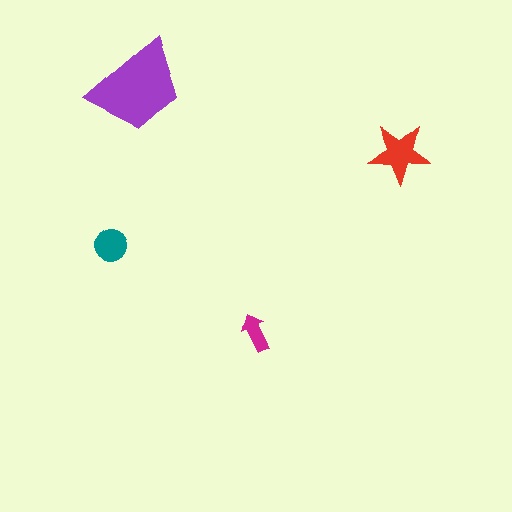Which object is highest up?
The purple trapezoid is topmost.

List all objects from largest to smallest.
The purple trapezoid, the red star, the teal circle, the magenta arrow.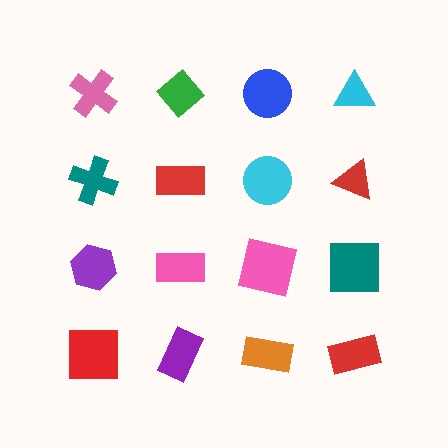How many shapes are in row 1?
4 shapes.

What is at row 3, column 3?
A pink square.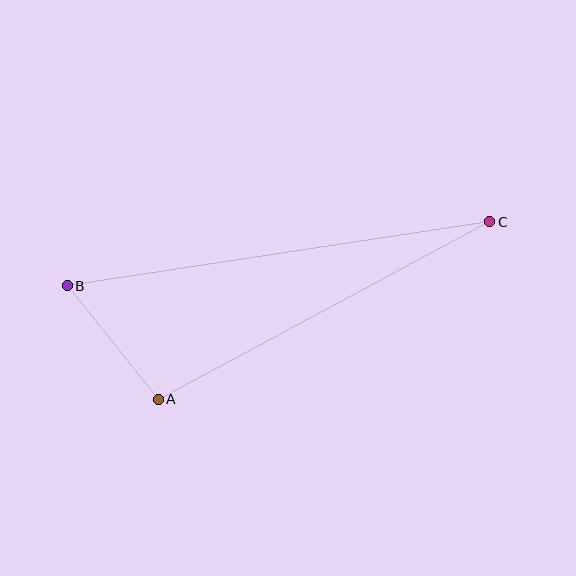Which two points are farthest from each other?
Points B and C are farthest from each other.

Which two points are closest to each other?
Points A and B are closest to each other.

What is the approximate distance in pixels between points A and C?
The distance between A and C is approximately 376 pixels.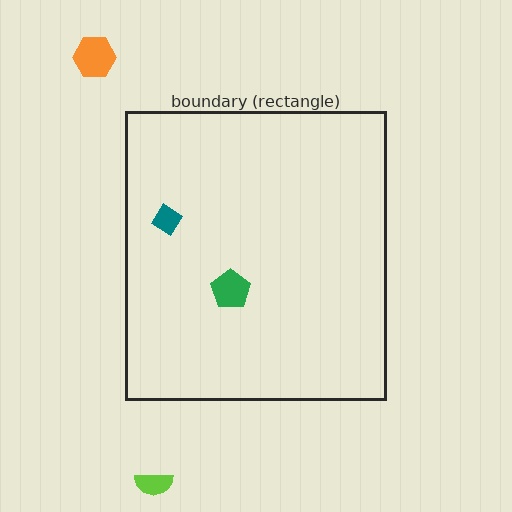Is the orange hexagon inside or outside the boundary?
Outside.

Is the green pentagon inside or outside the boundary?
Inside.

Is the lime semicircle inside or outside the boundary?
Outside.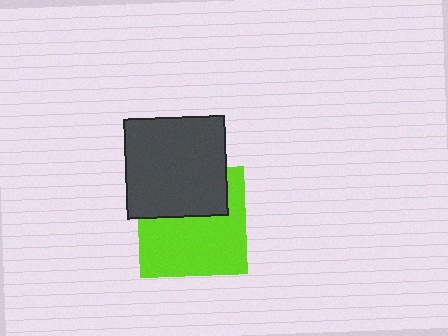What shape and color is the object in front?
The object in front is a dark gray square.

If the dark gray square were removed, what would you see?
You would see the complete lime square.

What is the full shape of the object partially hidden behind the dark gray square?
The partially hidden object is a lime square.